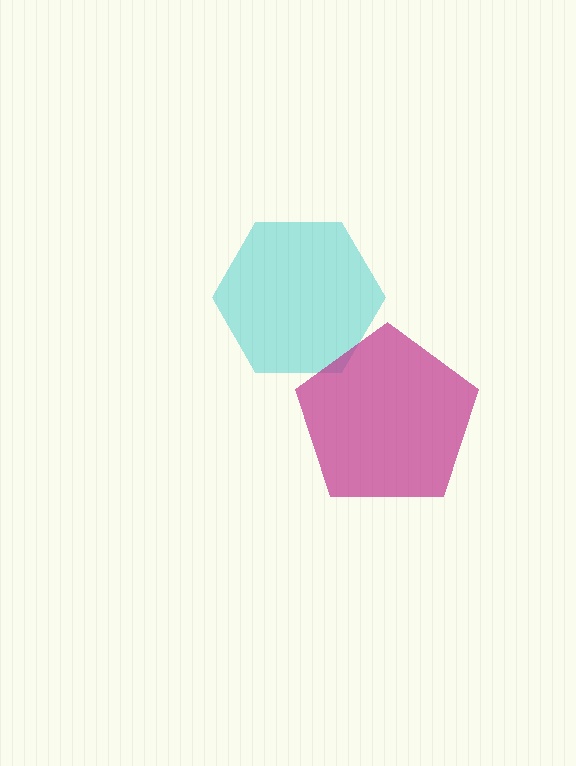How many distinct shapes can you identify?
There are 2 distinct shapes: a cyan hexagon, a magenta pentagon.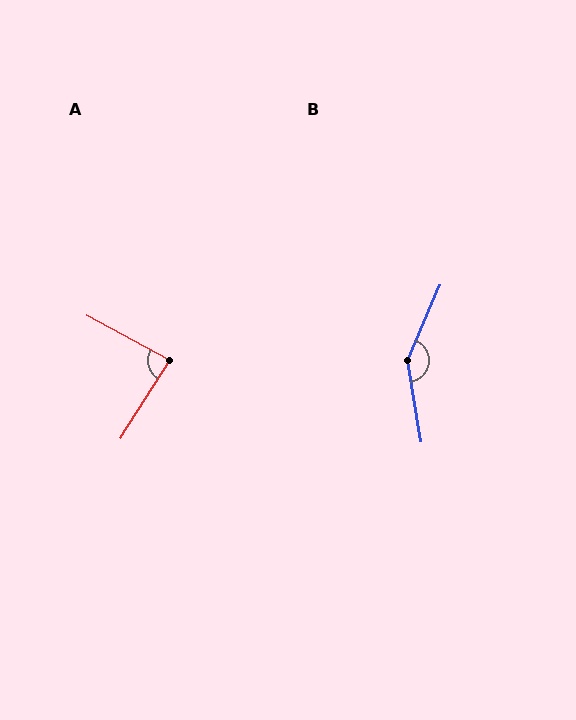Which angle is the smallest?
A, at approximately 86 degrees.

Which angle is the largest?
B, at approximately 147 degrees.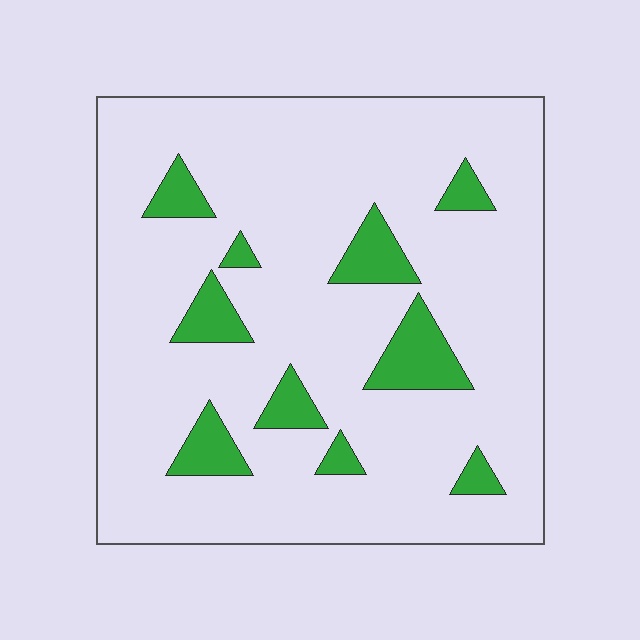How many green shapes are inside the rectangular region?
10.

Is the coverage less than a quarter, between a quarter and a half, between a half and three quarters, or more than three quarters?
Less than a quarter.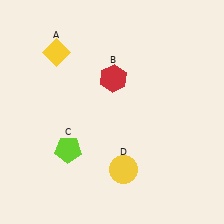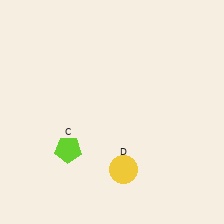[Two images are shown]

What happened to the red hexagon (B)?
The red hexagon (B) was removed in Image 2. It was in the top-right area of Image 1.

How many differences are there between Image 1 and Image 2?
There are 2 differences between the two images.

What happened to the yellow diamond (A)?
The yellow diamond (A) was removed in Image 2. It was in the top-left area of Image 1.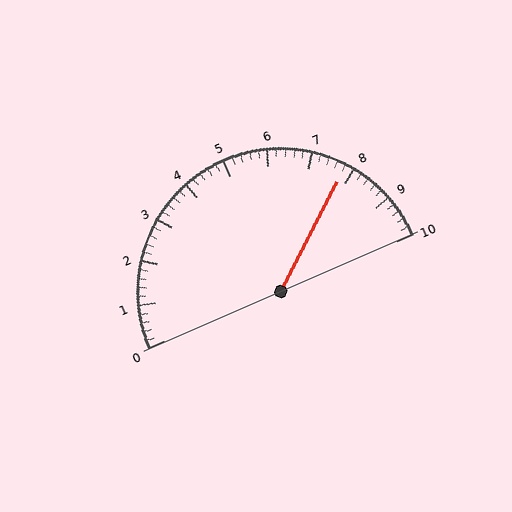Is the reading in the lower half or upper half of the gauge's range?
The reading is in the upper half of the range (0 to 10).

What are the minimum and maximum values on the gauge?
The gauge ranges from 0 to 10.